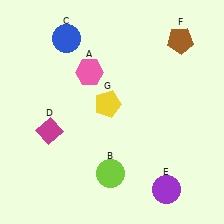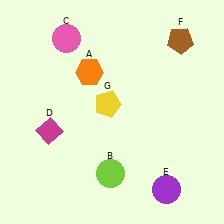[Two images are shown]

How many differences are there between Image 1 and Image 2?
There are 2 differences between the two images.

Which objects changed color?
A changed from pink to orange. C changed from blue to pink.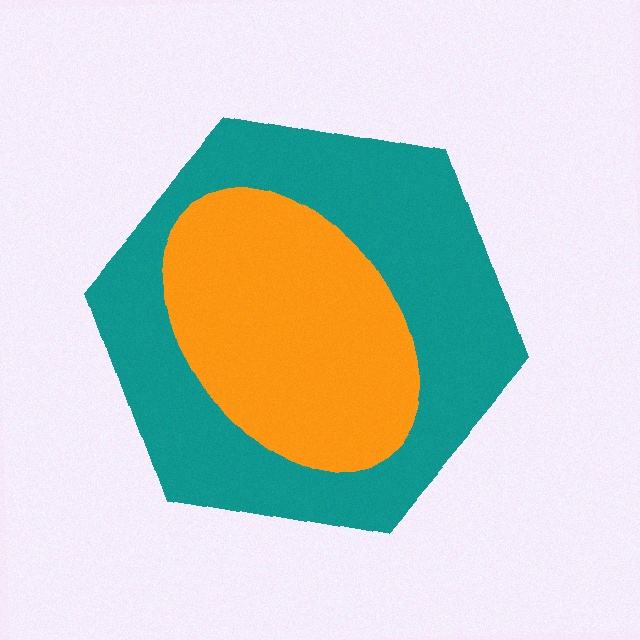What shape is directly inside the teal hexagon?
The orange ellipse.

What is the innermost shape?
The orange ellipse.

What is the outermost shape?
The teal hexagon.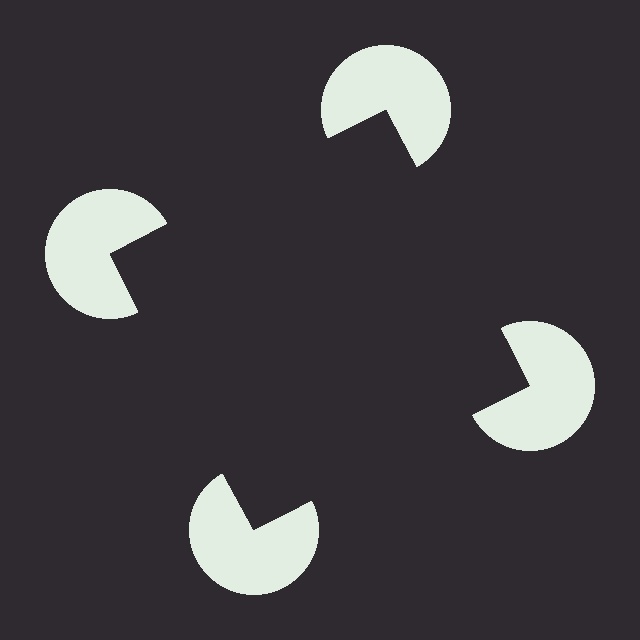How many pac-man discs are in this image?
There are 4 — one at each vertex of the illusory square.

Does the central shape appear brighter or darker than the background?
It typically appears slightly darker than the background, even though no actual brightness change is drawn.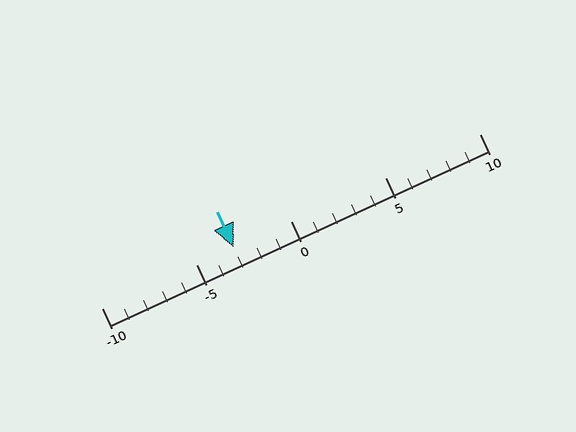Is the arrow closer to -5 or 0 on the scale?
The arrow is closer to -5.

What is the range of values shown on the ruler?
The ruler shows values from -10 to 10.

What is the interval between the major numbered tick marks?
The major tick marks are spaced 5 units apart.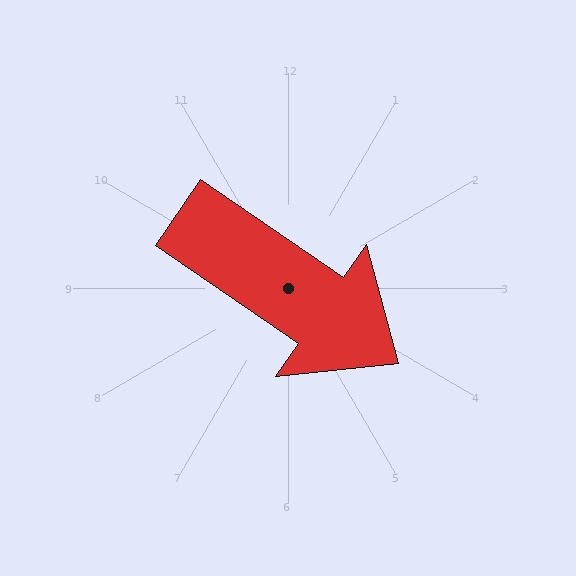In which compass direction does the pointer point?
Southeast.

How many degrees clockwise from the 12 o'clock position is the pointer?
Approximately 125 degrees.